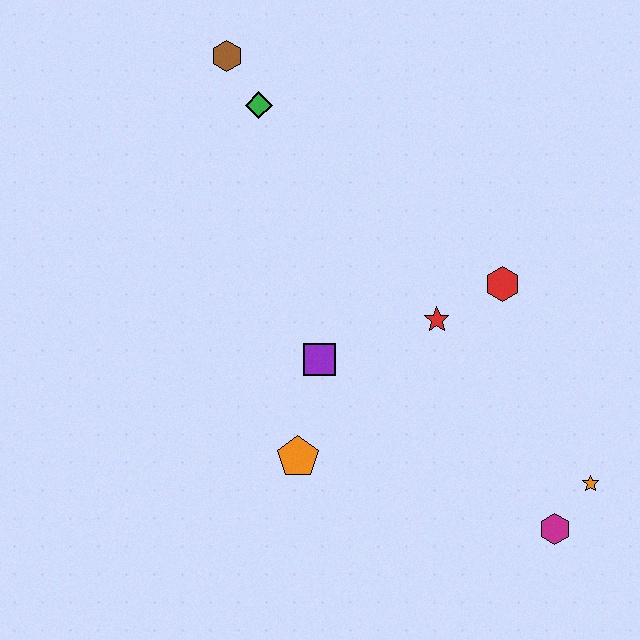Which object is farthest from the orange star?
The brown hexagon is farthest from the orange star.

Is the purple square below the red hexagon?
Yes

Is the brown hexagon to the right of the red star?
No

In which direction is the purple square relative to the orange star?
The purple square is to the left of the orange star.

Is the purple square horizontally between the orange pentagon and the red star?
Yes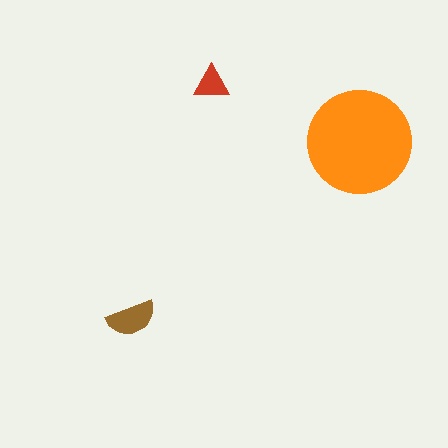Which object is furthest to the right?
The orange circle is rightmost.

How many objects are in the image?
There are 3 objects in the image.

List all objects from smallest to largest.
The red triangle, the brown semicircle, the orange circle.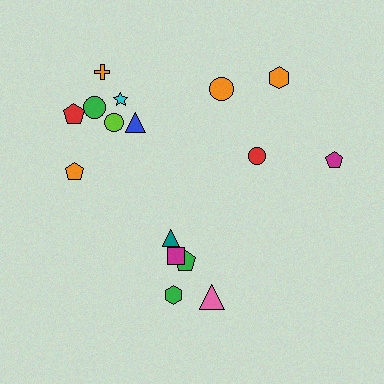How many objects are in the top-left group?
There are 7 objects.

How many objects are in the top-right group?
There are 4 objects.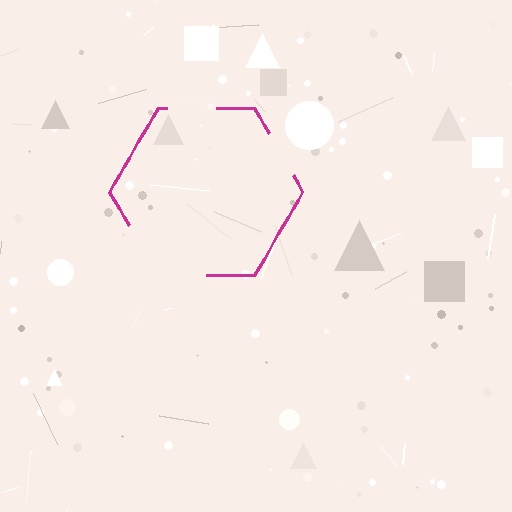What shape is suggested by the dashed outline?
The dashed outline suggests a hexagon.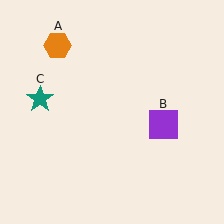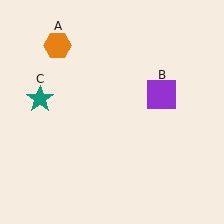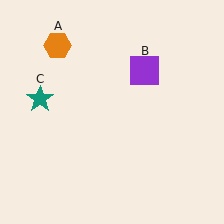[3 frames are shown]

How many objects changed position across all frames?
1 object changed position: purple square (object B).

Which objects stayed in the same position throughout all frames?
Orange hexagon (object A) and teal star (object C) remained stationary.